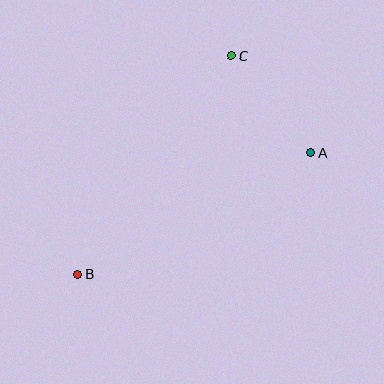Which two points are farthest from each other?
Points B and C are farthest from each other.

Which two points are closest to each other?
Points A and C are closest to each other.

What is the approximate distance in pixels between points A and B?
The distance between A and B is approximately 263 pixels.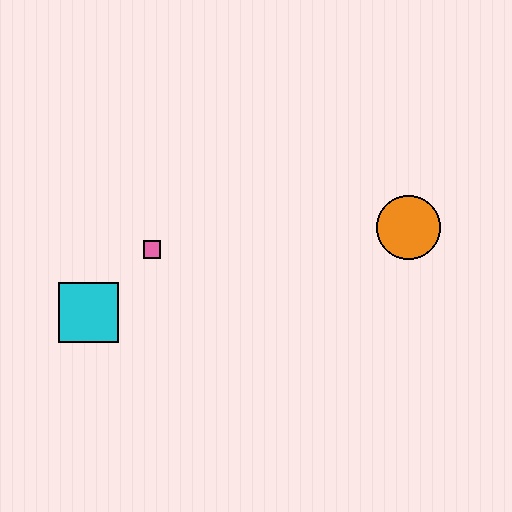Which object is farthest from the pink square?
The orange circle is farthest from the pink square.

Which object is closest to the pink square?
The cyan square is closest to the pink square.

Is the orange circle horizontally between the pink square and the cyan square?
No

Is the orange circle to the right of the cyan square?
Yes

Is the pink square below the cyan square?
No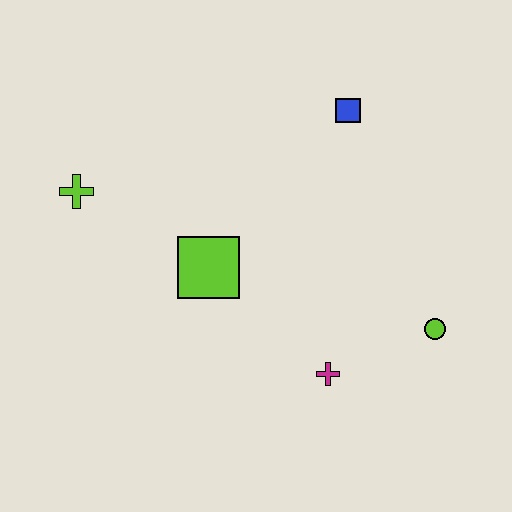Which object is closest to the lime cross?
The lime square is closest to the lime cross.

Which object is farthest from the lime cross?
The lime circle is farthest from the lime cross.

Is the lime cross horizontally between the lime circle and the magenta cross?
No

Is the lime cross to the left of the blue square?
Yes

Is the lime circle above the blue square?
No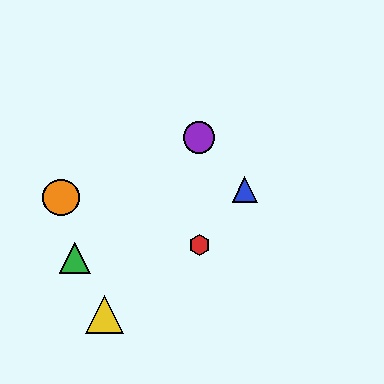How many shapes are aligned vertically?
2 shapes (the red hexagon, the purple circle) are aligned vertically.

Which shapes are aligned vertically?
The red hexagon, the purple circle are aligned vertically.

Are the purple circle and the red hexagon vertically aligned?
Yes, both are at x≈199.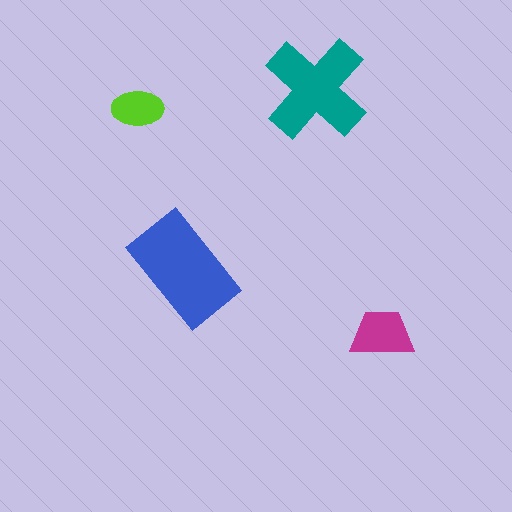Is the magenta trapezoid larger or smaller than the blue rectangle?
Smaller.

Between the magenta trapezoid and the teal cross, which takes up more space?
The teal cross.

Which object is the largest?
The blue rectangle.